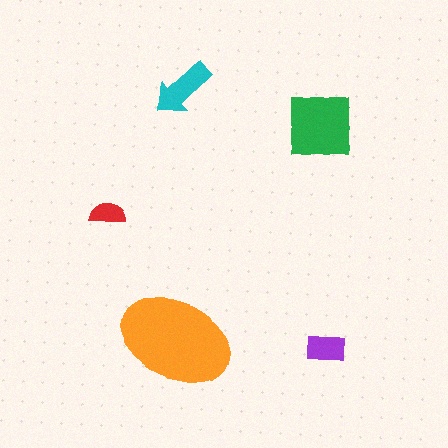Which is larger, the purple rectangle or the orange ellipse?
The orange ellipse.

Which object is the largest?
The orange ellipse.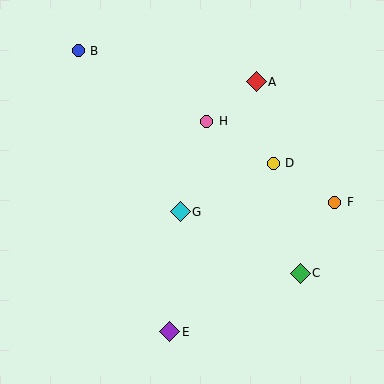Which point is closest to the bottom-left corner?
Point E is closest to the bottom-left corner.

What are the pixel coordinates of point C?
Point C is at (300, 273).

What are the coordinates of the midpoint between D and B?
The midpoint between D and B is at (176, 107).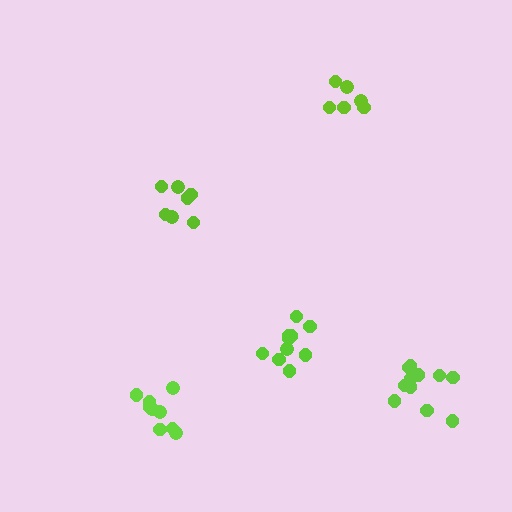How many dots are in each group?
Group 1: 11 dots, Group 2: 9 dots, Group 3: 10 dots, Group 4: 6 dots, Group 5: 7 dots (43 total).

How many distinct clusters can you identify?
There are 5 distinct clusters.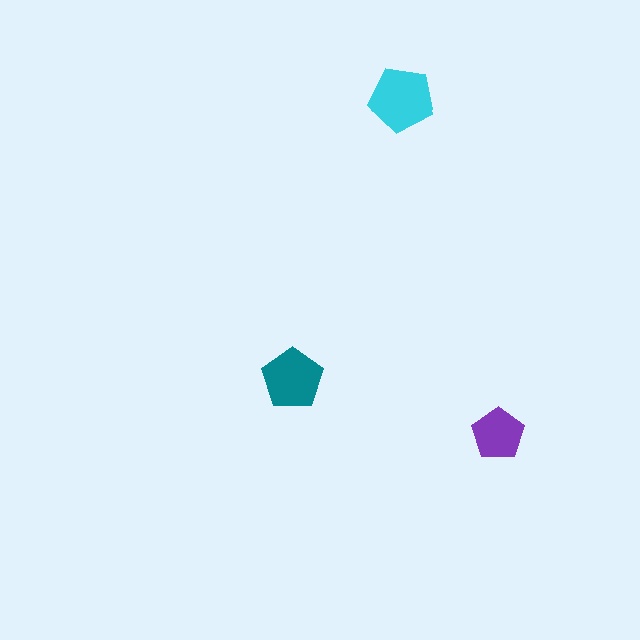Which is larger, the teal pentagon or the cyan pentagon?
The cyan one.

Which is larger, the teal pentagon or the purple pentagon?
The teal one.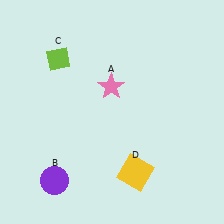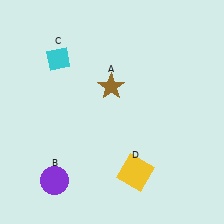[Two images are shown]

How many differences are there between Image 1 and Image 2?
There are 2 differences between the two images.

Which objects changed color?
A changed from pink to brown. C changed from lime to cyan.